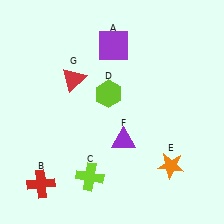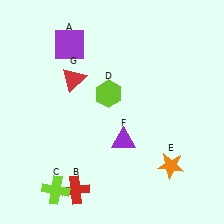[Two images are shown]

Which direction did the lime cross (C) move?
The lime cross (C) moved left.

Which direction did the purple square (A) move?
The purple square (A) moved left.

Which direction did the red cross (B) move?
The red cross (B) moved right.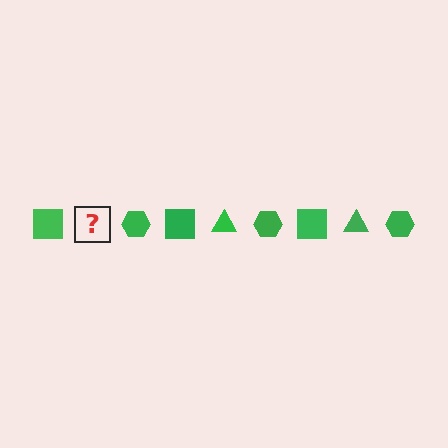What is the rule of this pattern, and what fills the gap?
The rule is that the pattern cycles through square, triangle, hexagon shapes in green. The gap should be filled with a green triangle.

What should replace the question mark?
The question mark should be replaced with a green triangle.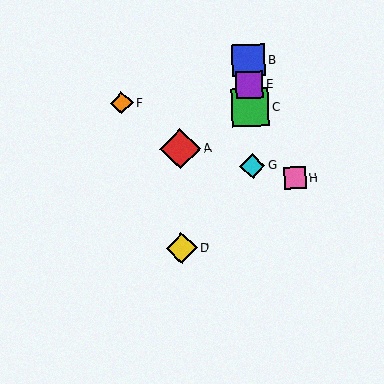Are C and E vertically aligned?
Yes, both are at x≈250.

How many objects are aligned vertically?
4 objects (B, C, E, G) are aligned vertically.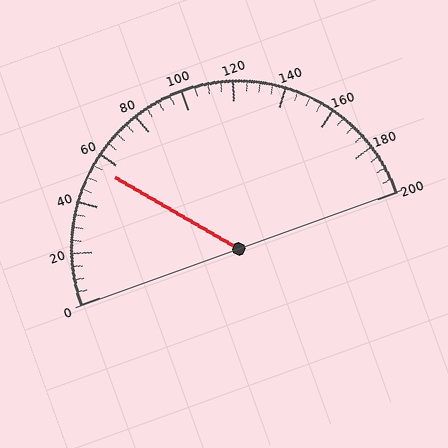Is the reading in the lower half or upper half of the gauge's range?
The reading is in the lower half of the range (0 to 200).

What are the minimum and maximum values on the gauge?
The gauge ranges from 0 to 200.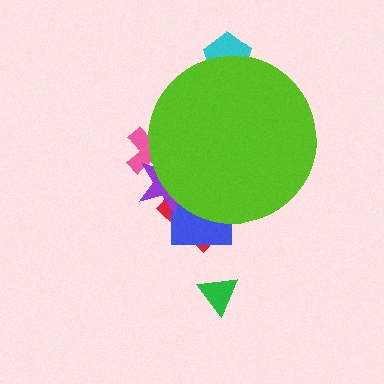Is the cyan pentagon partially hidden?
Yes, the cyan pentagon is partially hidden behind the lime circle.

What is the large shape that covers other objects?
A lime circle.